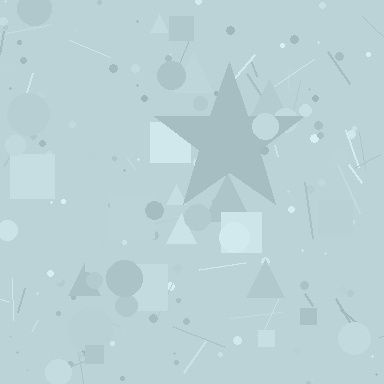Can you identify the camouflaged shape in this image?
The camouflaged shape is a star.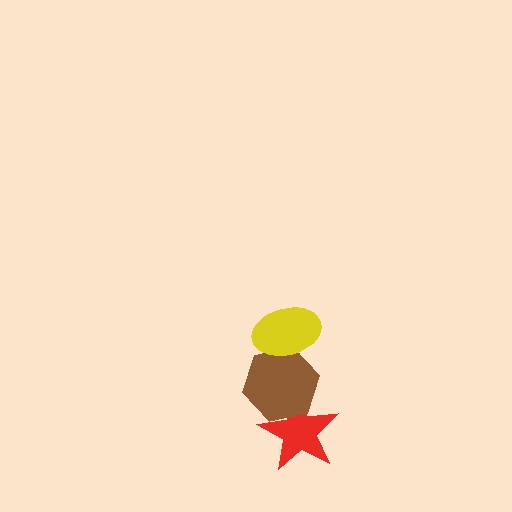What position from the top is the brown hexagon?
The brown hexagon is 2nd from the top.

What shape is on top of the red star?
The brown hexagon is on top of the red star.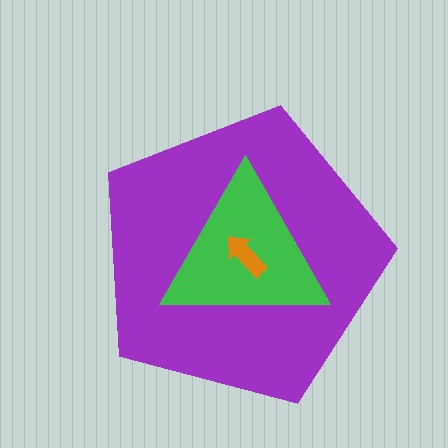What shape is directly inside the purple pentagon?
The green triangle.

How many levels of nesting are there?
3.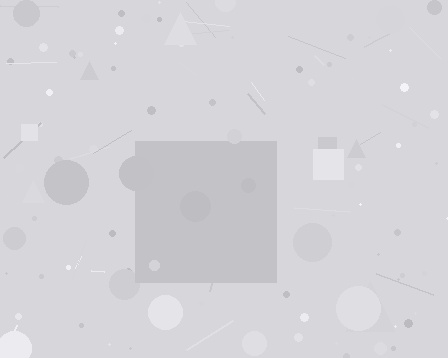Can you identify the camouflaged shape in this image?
The camouflaged shape is a square.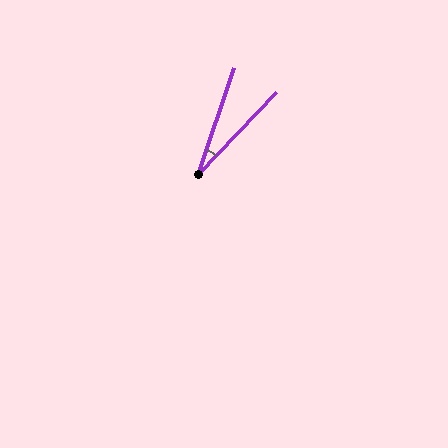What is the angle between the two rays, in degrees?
Approximately 25 degrees.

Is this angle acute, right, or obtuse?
It is acute.